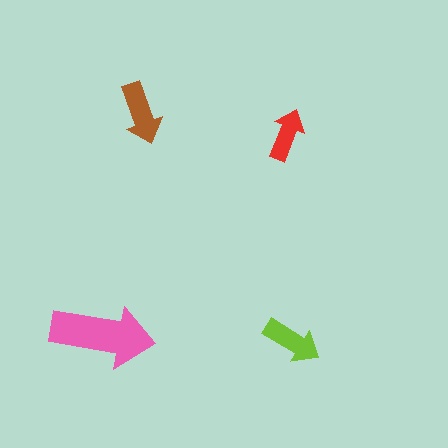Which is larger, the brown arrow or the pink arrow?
The pink one.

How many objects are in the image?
There are 4 objects in the image.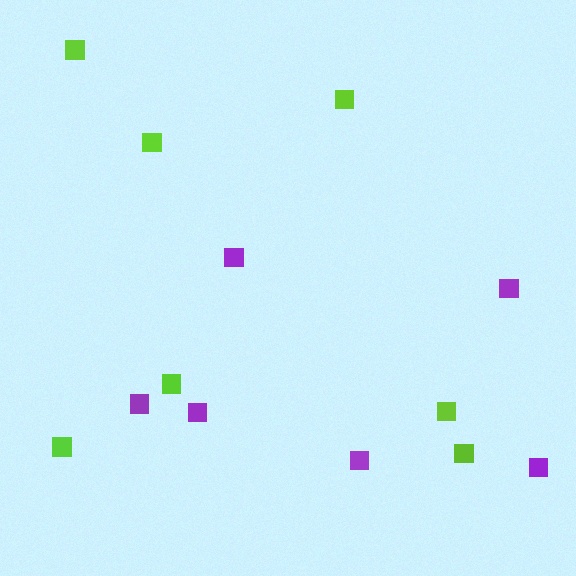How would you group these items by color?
There are 2 groups: one group of purple squares (6) and one group of lime squares (7).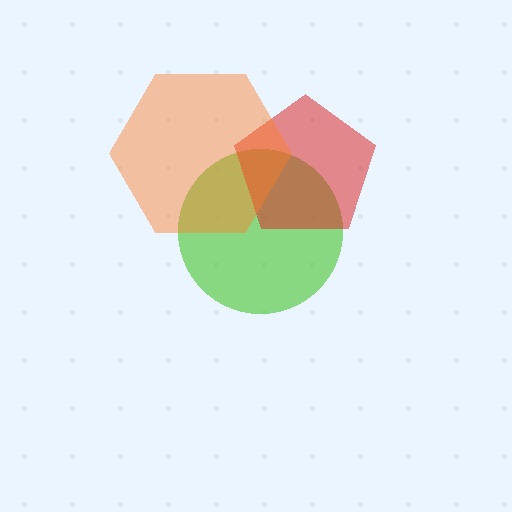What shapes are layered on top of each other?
The layered shapes are: a lime circle, a red pentagon, an orange hexagon.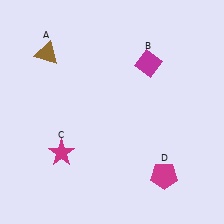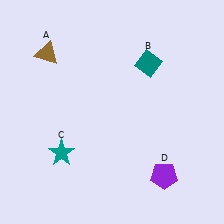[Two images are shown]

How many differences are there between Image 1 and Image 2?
There are 3 differences between the two images.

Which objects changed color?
B changed from magenta to teal. C changed from magenta to teal. D changed from magenta to purple.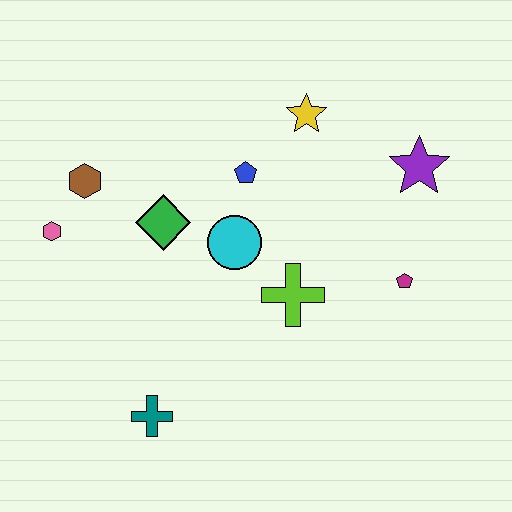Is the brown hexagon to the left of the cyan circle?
Yes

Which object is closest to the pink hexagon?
The brown hexagon is closest to the pink hexagon.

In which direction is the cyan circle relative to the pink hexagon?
The cyan circle is to the right of the pink hexagon.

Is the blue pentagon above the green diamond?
Yes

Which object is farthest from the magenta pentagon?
The pink hexagon is farthest from the magenta pentagon.